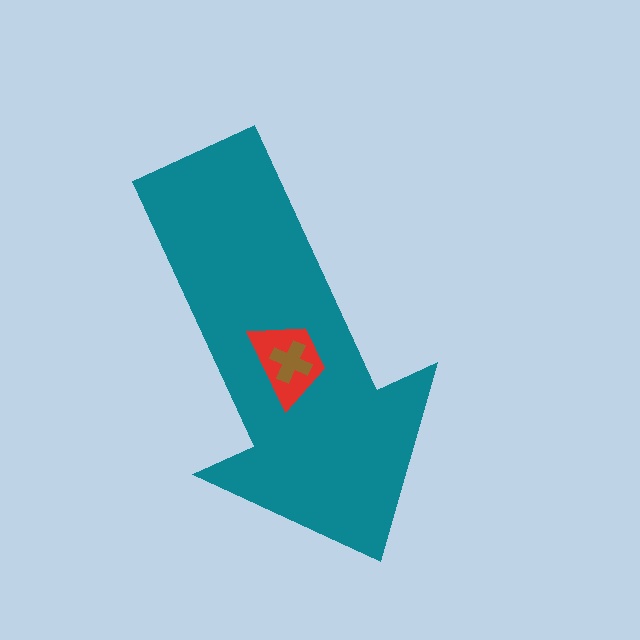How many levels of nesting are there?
3.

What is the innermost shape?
The brown cross.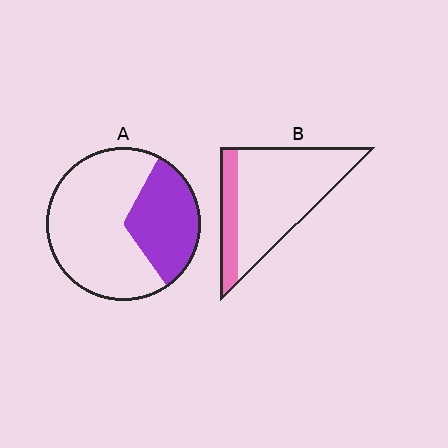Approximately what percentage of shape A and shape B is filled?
A is approximately 35% and B is approximately 20%.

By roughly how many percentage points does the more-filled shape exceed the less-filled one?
By roughly 10 percentage points (A over B).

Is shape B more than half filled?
No.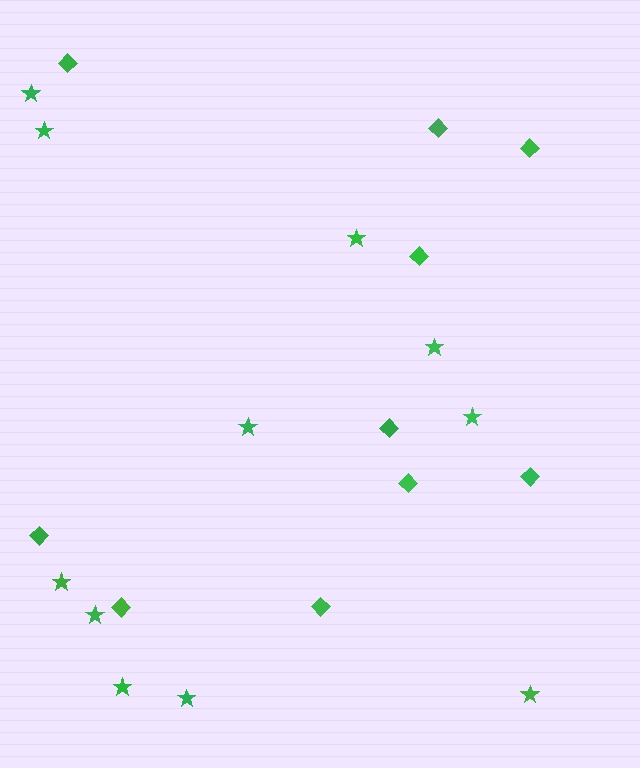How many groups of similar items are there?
There are 2 groups: one group of diamonds (10) and one group of stars (11).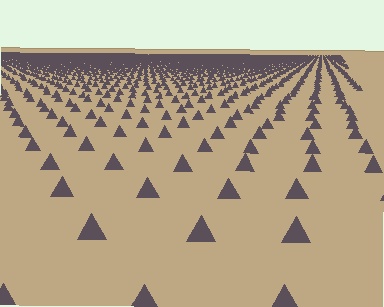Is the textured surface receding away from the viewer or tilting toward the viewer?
The surface is receding away from the viewer. Texture elements get smaller and denser toward the top.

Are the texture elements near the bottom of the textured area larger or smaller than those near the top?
Larger. Near the bottom, elements are closer to the viewer and appear at a bigger on-screen size.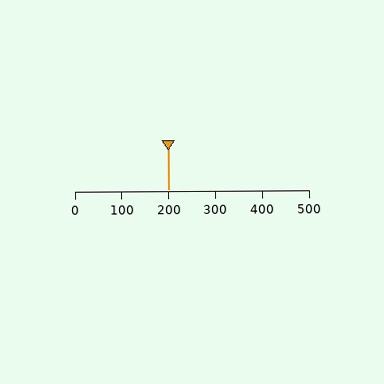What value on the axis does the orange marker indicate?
The marker indicates approximately 200.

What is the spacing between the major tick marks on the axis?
The major ticks are spaced 100 apart.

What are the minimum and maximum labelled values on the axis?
The axis runs from 0 to 500.